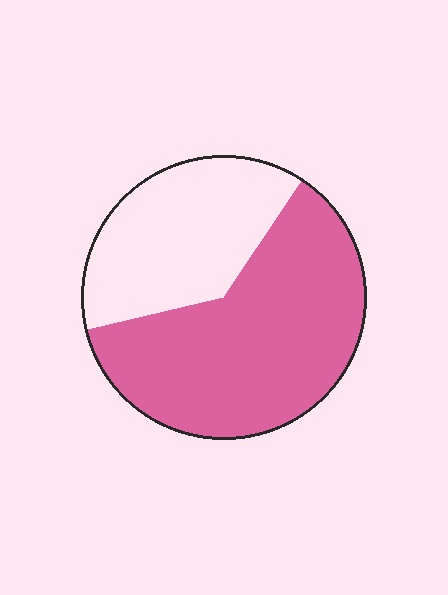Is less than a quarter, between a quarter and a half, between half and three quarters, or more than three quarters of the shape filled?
Between half and three quarters.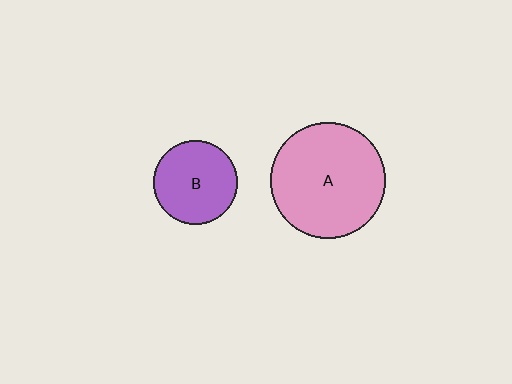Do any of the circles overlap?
No, none of the circles overlap.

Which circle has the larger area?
Circle A (pink).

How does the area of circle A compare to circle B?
Approximately 1.9 times.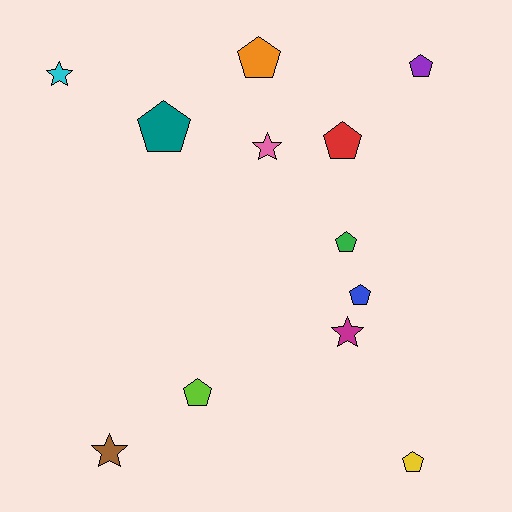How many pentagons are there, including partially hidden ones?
There are 8 pentagons.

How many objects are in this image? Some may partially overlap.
There are 12 objects.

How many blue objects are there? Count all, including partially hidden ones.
There is 1 blue object.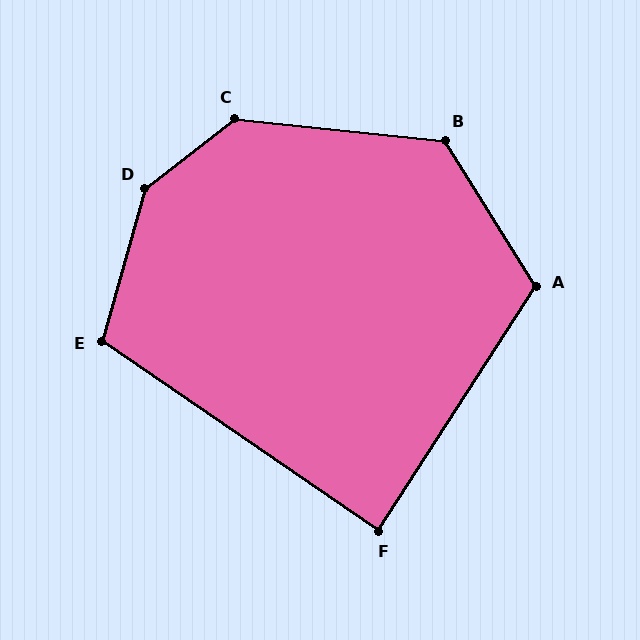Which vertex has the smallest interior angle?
F, at approximately 88 degrees.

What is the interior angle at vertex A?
Approximately 115 degrees (obtuse).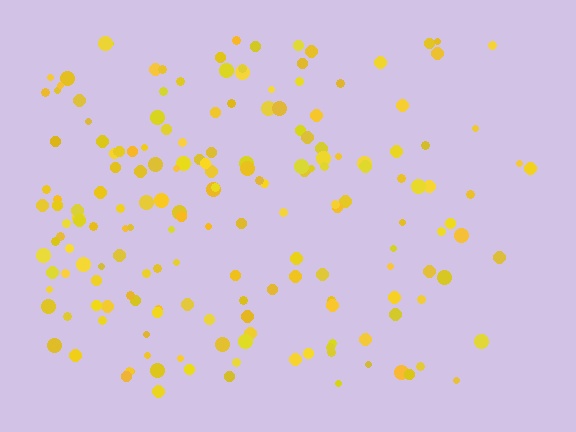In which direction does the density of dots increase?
From right to left, with the left side densest.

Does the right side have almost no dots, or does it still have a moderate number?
Still a moderate number, just noticeably fewer than the left.